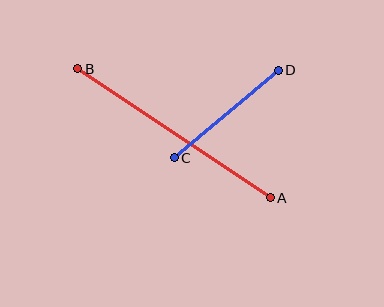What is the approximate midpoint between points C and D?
The midpoint is at approximately (226, 114) pixels.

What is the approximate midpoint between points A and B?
The midpoint is at approximately (174, 133) pixels.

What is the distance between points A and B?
The distance is approximately 232 pixels.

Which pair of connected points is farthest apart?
Points A and B are farthest apart.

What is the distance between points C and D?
The distance is approximately 136 pixels.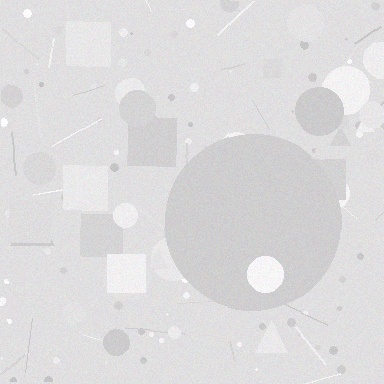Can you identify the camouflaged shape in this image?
The camouflaged shape is a circle.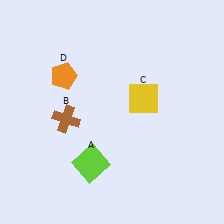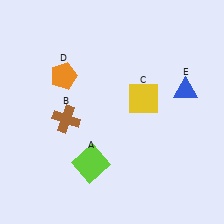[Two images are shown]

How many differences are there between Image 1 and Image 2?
There is 1 difference between the two images.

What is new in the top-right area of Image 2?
A blue triangle (E) was added in the top-right area of Image 2.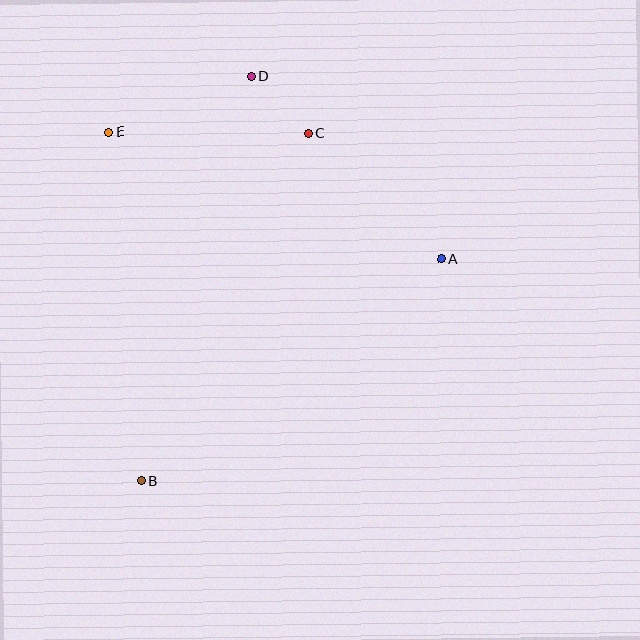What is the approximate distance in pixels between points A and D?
The distance between A and D is approximately 264 pixels.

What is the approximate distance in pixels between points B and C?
The distance between B and C is approximately 385 pixels.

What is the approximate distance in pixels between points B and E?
The distance between B and E is approximately 351 pixels.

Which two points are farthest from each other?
Points B and D are farthest from each other.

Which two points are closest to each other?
Points C and D are closest to each other.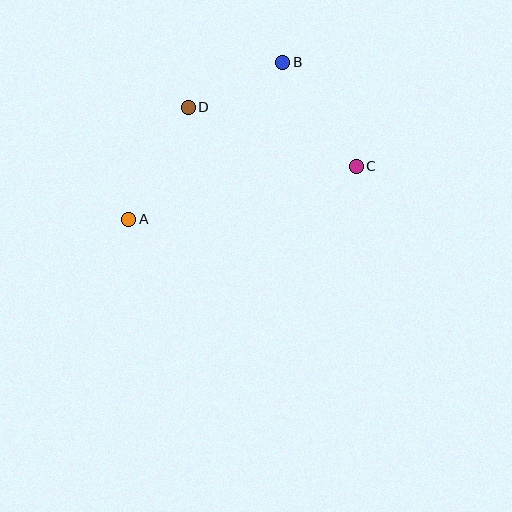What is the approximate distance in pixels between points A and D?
The distance between A and D is approximately 127 pixels.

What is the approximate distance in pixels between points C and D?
The distance between C and D is approximately 178 pixels.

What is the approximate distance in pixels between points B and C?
The distance between B and C is approximately 127 pixels.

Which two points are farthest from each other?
Points A and C are farthest from each other.